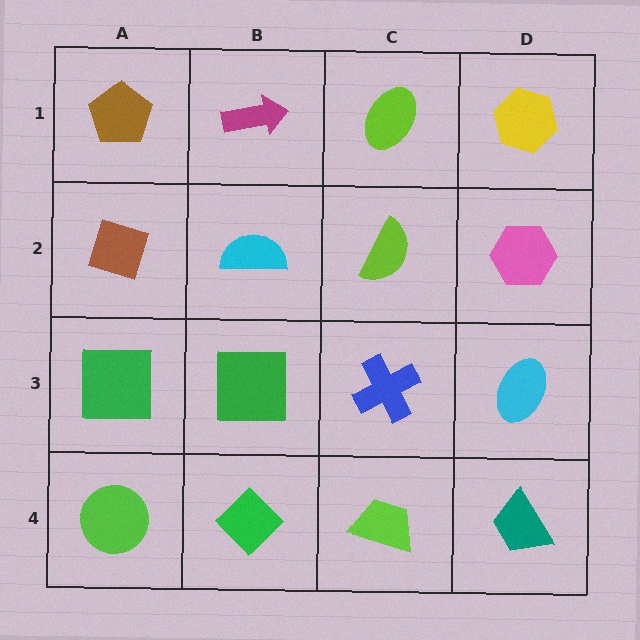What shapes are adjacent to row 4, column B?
A green square (row 3, column B), a lime circle (row 4, column A), a lime trapezoid (row 4, column C).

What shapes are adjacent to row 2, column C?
A lime ellipse (row 1, column C), a blue cross (row 3, column C), a cyan semicircle (row 2, column B), a pink hexagon (row 2, column D).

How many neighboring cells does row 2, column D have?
3.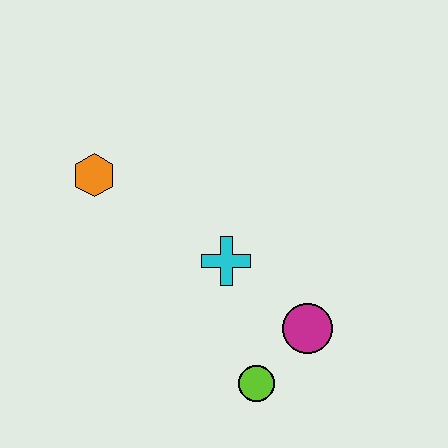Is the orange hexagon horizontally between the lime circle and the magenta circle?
No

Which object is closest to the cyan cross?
The magenta circle is closest to the cyan cross.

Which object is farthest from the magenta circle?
The orange hexagon is farthest from the magenta circle.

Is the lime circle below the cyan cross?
Yes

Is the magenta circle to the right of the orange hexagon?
Yes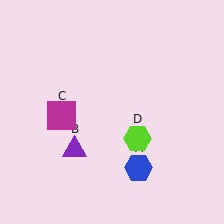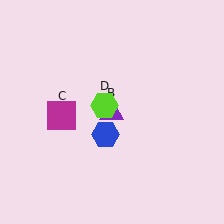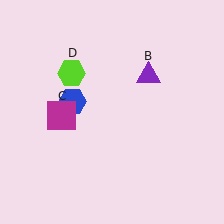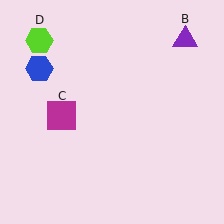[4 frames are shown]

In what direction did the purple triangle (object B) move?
The purple triangle (object B) moved up and to the right.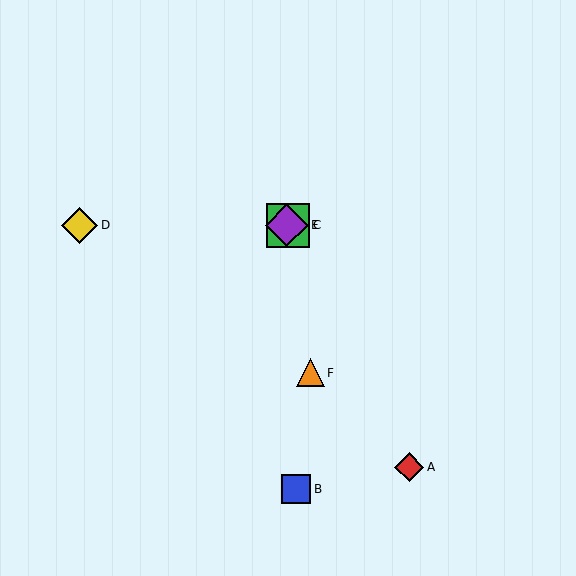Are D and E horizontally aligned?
Yes, both are at y≈225.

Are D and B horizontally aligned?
No, D is at y≈225 and B is at y≈489.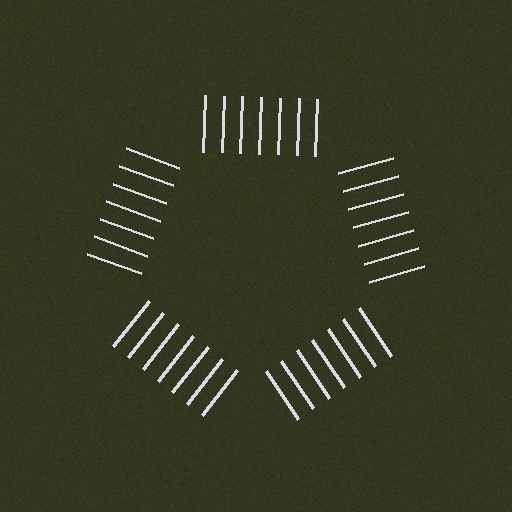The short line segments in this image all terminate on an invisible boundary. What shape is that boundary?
An illusory pentagon — the line segments terminate on its edges but no continuous stroke is drawn.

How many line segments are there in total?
35 — 7 along each of the 5 edges.